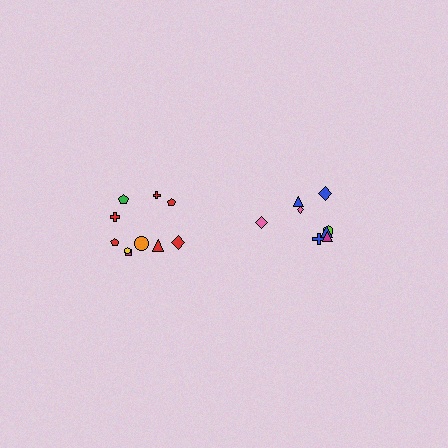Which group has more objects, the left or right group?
The left group.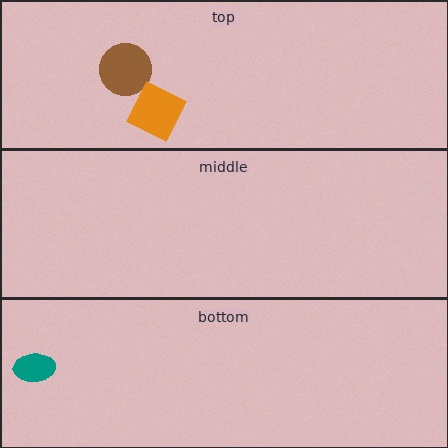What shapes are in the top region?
The brown circle, the orange square.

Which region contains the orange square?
The top region.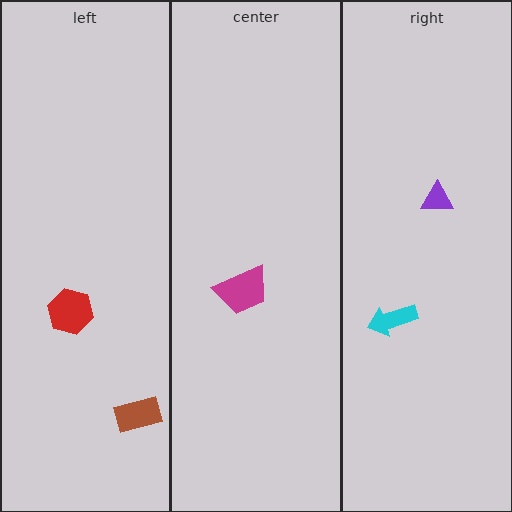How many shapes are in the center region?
1.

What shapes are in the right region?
The purple triangle, the cyan arrow.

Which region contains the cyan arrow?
The right region.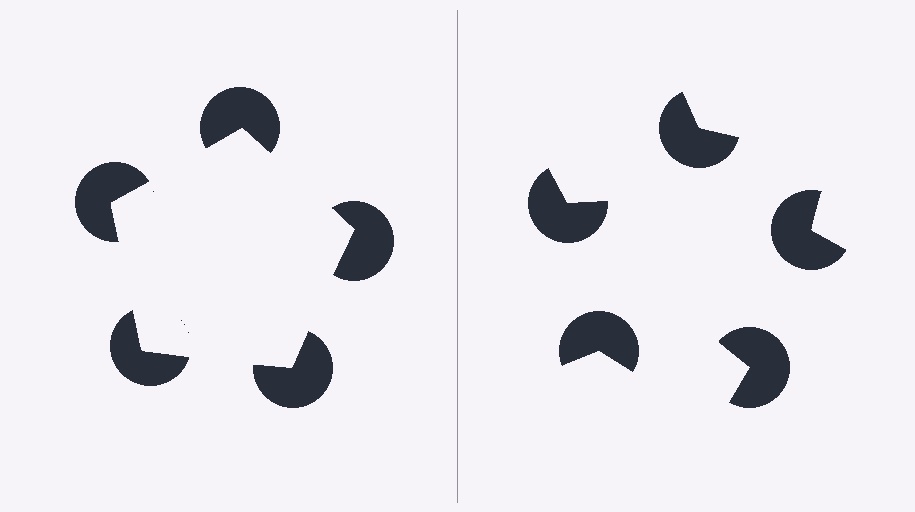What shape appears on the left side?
An illusory pentagon.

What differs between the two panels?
The pac-man discs are positioned identically on both sides; only the wedge orientations differ. On the left they align to a pentagon; on the right they are misaligned.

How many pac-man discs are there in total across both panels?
10 — 5 on each side.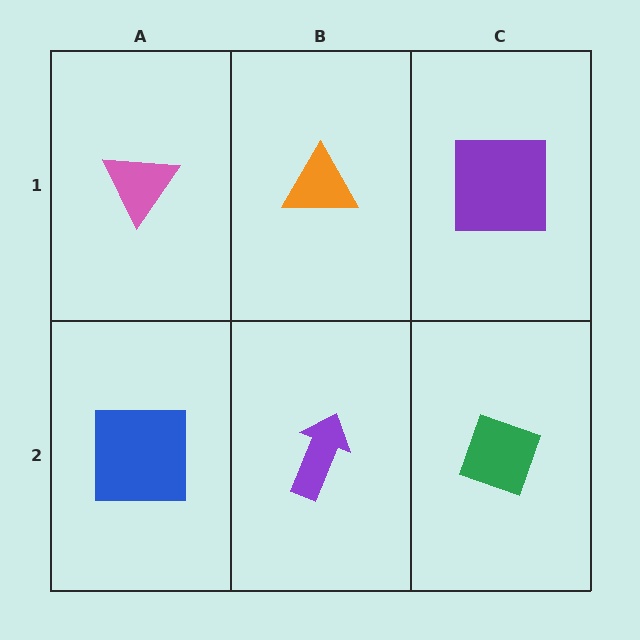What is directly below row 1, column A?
A blue square.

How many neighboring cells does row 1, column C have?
2.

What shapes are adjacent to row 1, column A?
A blue square (row 2, column A), an orange triangle (row 1, column B).